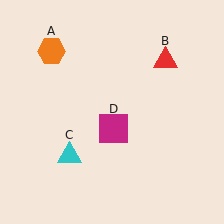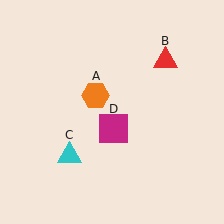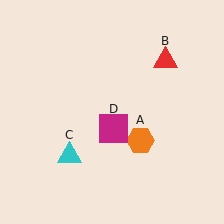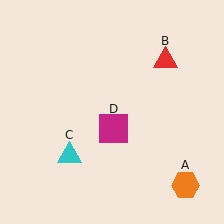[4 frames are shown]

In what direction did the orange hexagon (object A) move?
The orange hexagon (object A) moved down and to the right.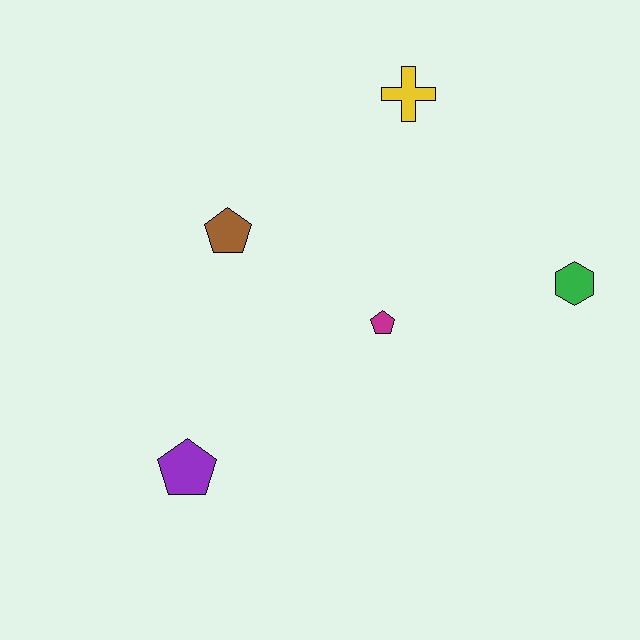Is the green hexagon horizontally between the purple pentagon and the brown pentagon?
No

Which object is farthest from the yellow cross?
The purple pentagon is farthest from the yellow cross.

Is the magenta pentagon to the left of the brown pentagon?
No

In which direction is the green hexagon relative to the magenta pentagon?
The green hexagon is to the right of the magenta pentagon.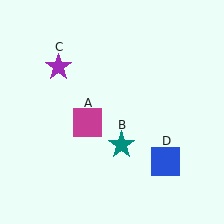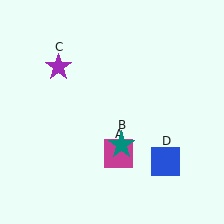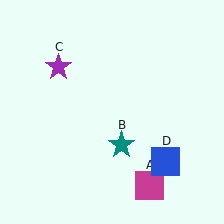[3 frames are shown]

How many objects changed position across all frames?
1 object changed position: magenta square (object A).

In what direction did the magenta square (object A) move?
The magenta square (object A) moved down and to the right.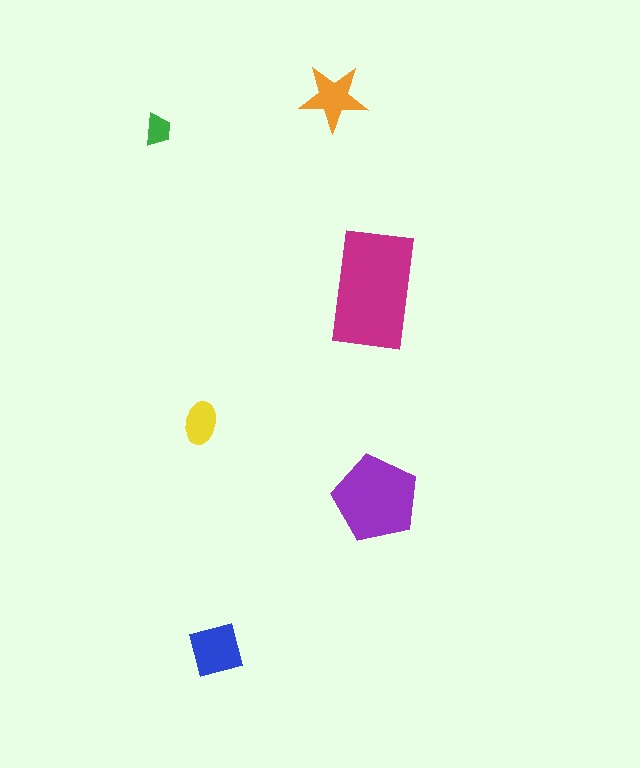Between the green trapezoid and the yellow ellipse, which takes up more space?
The yellow ellipse.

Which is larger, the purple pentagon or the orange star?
The purple pentagon.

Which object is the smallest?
The green trapezoid.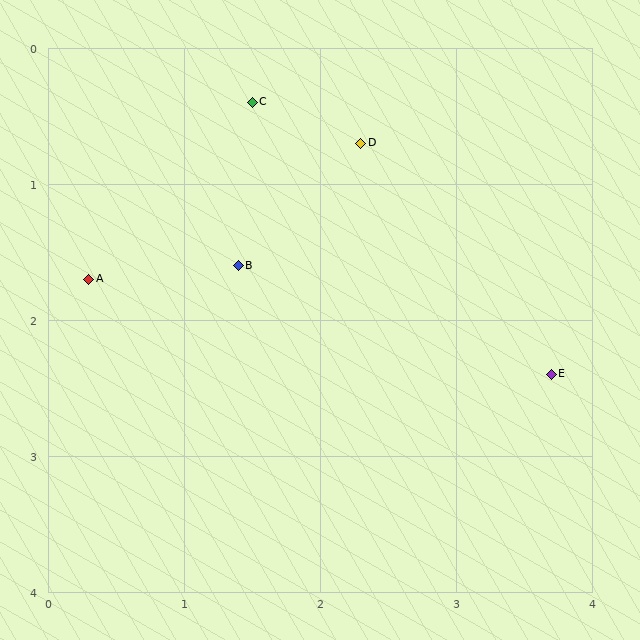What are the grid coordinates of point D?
Point D is at approximately (2.3, 0.7).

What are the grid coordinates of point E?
Point E is at approximately (3.7, 2.4).